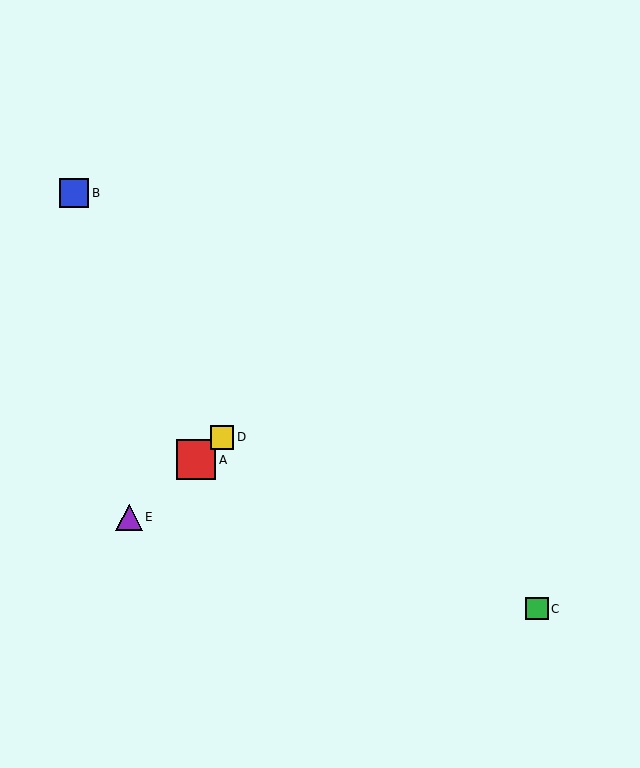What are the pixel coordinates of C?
Object C is at (537, 609).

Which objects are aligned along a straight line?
Objects A, D, E are aligned along a straight line.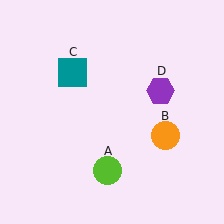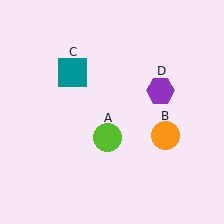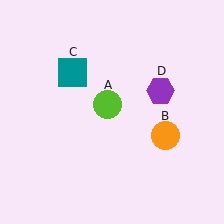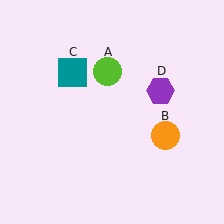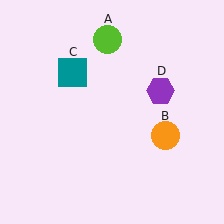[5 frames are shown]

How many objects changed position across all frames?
1 object changed position: lime circle (object A).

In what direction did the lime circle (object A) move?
The lime circle (object A) moved up.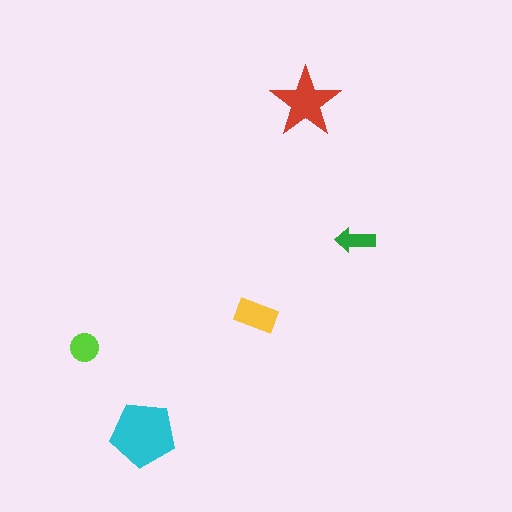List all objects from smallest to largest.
The green arrow, the lime circle, the yellow rectangle, the red star, the cyan pentagon.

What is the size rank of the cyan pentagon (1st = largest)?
1st.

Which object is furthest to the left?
The lime circle is leftmost.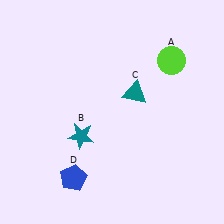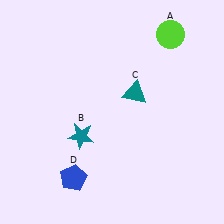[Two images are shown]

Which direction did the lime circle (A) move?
The lime circle (A) moved up.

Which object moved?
The lime circle (A) moved up.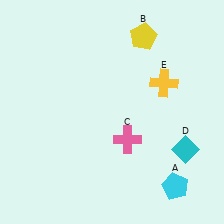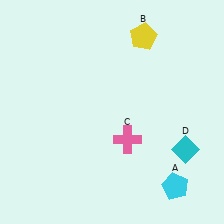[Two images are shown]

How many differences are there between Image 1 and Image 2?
There is 1 difference between the two images.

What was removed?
The yellow cross (E) was removed in Image 2.